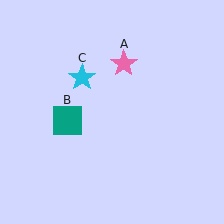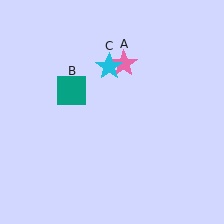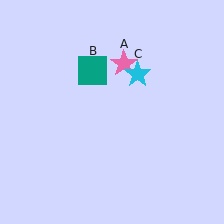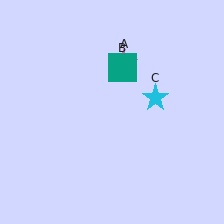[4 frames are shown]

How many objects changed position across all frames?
2 objects changed position: teal square (object B), cyan star (object C).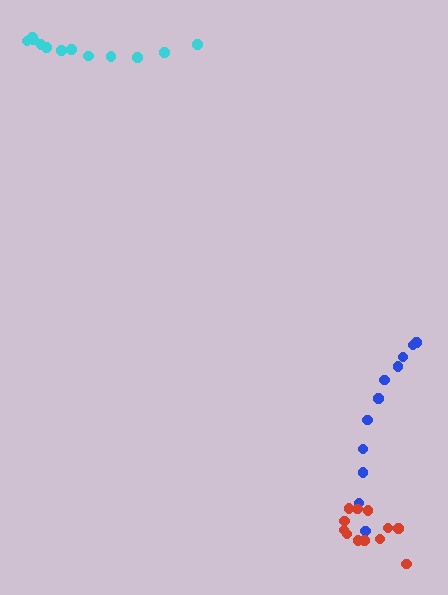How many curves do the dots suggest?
There are 3 distinct paths.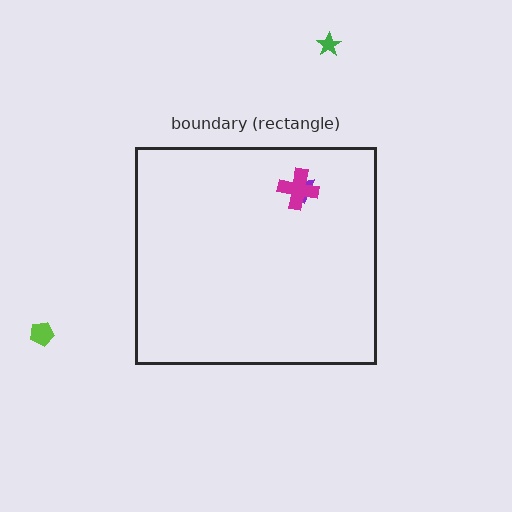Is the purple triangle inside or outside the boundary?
Inside.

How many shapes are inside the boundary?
2 inside, 2 outside.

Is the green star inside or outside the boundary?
Outside.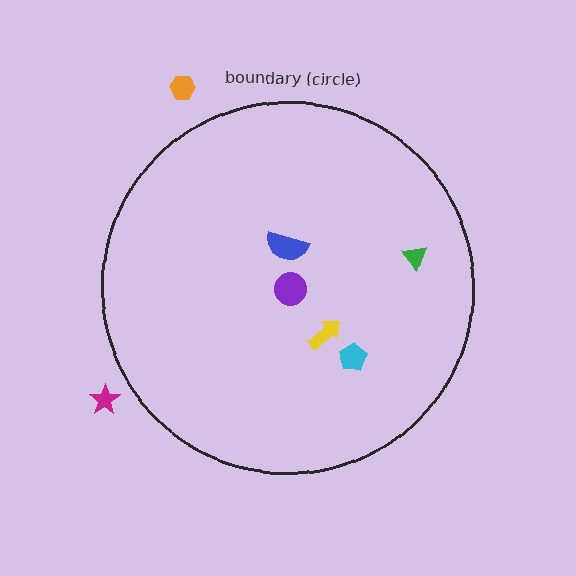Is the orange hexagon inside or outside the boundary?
Outside.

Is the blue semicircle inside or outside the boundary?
Inside.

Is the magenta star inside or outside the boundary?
Outside.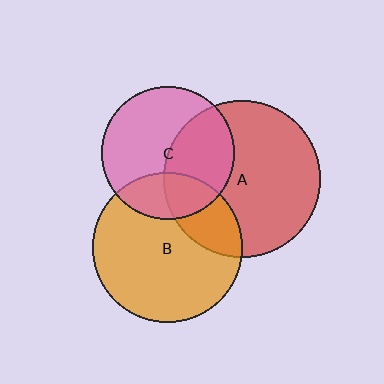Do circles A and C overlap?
Yes.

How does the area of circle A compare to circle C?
Approximately 1.4 times.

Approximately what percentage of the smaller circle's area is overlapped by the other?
Approximately 40%.